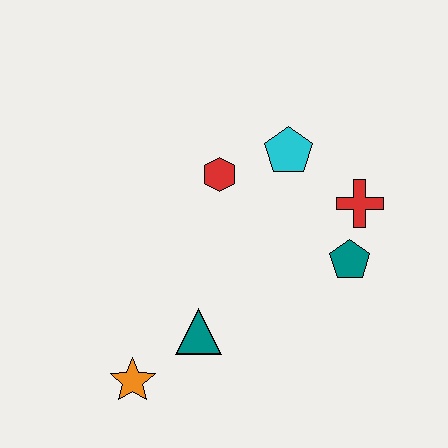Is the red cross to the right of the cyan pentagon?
Yes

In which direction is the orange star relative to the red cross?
The orange star is to the left of the red cross.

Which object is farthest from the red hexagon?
The orange star is farthest from the red hexagon.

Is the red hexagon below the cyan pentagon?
Yes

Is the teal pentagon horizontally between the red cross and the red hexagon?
Yes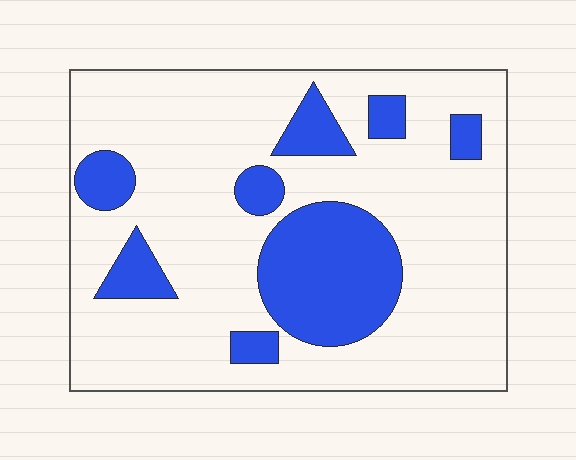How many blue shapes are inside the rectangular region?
8.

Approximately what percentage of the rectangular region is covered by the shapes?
Approximately 25%.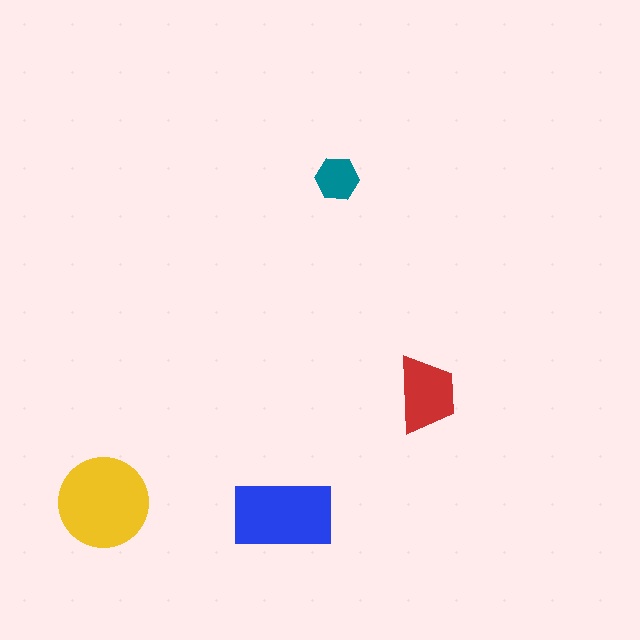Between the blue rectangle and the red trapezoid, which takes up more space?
The blue rectangle.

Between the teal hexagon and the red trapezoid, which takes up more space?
The red trapezoid.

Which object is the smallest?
The teal hexagon.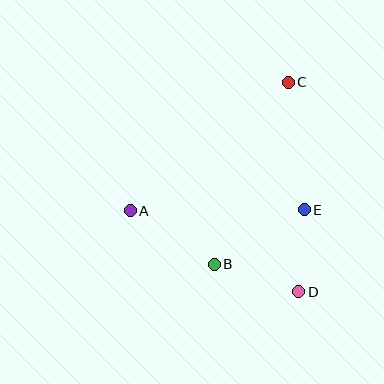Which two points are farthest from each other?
Points C and D are farthest from each other.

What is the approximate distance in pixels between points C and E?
The distance between C and E is approximately 129 pixels.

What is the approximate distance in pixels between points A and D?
The distance between A and D is approximately 187 pixels.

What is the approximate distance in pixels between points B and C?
The distance between B and C is approximately 196 pixels.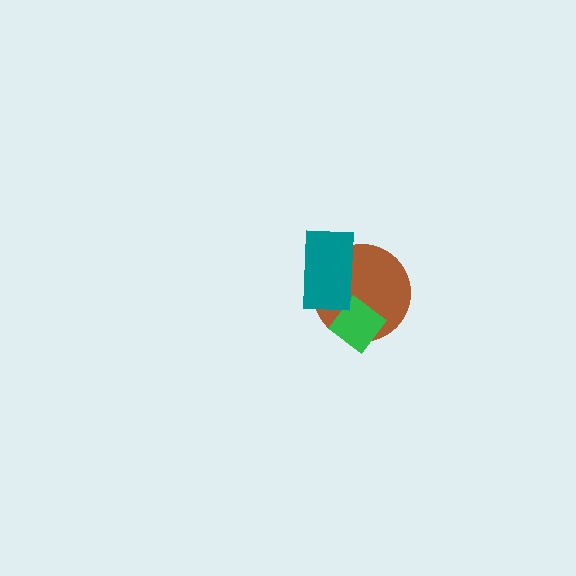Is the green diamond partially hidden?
Yes, it is partially covered by another shape.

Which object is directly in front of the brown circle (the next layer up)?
The green diamond is directly in front of the brown circle.